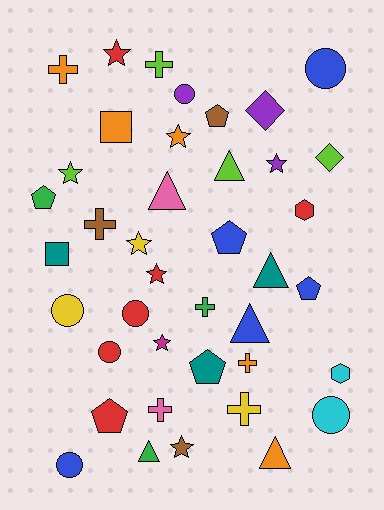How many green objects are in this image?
There are 3 green objects.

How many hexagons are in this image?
There are 2 hexagons.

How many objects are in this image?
There are 40 objects.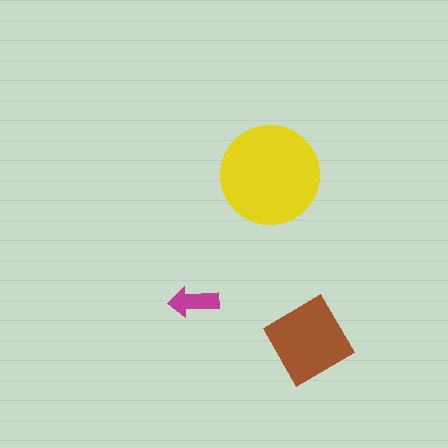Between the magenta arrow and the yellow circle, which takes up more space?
The yellow circle.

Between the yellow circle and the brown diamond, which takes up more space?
The yellow circle.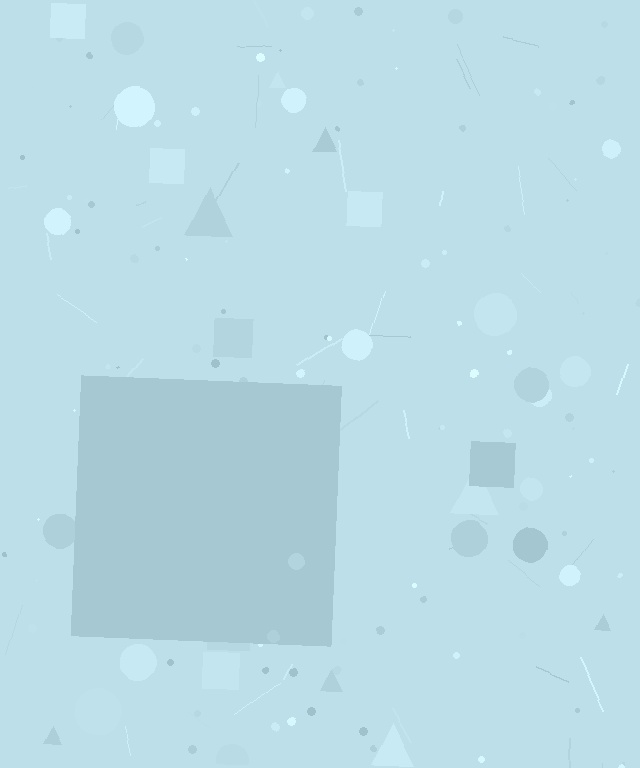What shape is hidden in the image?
A square is hidden in the image.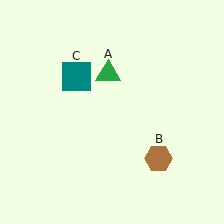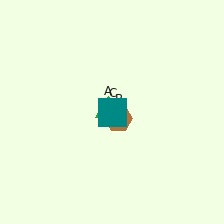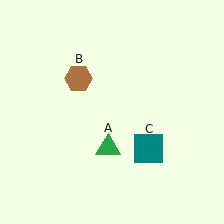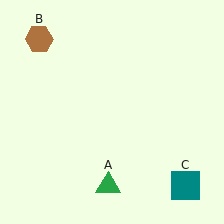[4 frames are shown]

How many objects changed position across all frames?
3 objects changed position: green triangle (object A), brown hexagon (object B), teal square (object C).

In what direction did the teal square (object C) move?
The teal square (object C) moved down and to the right.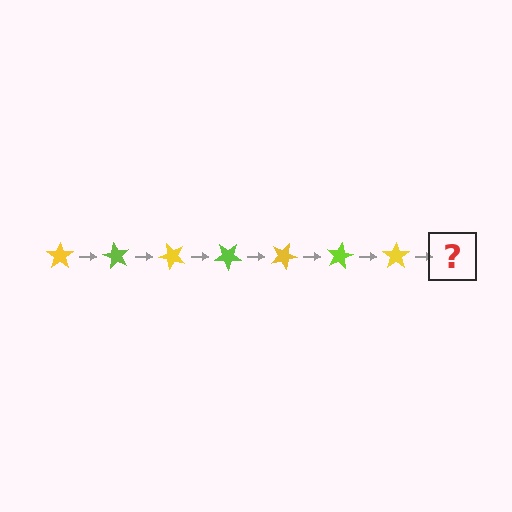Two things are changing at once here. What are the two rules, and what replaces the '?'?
The two rules are that it rotates 60 degrees each step and the color cycles through yellow and lime. The '?' should be a lime star, rotated 420 degrees from the start.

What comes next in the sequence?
The next element should be a lime star, rotated 420 degrees from the start.